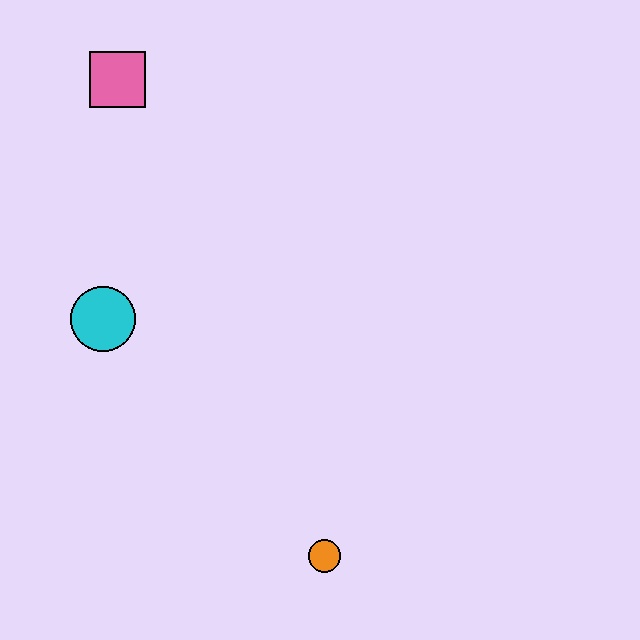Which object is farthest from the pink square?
The orange circle is farthest from the pink square.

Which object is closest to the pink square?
The cyan circle is closest to the pink square.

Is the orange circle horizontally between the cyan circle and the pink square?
No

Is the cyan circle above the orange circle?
Yes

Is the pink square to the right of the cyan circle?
Yes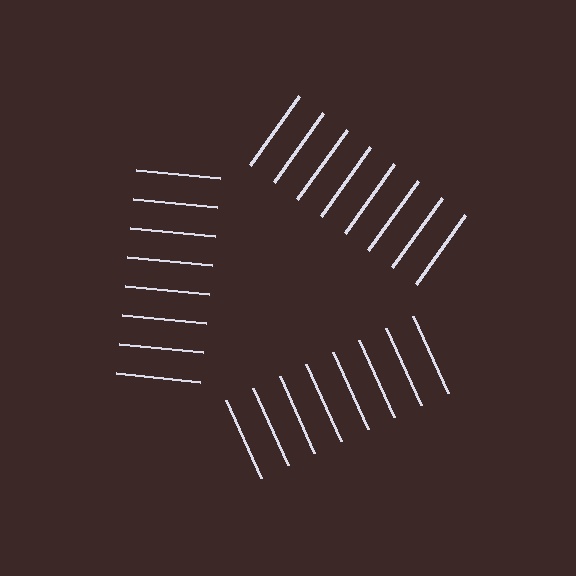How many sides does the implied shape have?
3 sides — the line-ends trace a triangle.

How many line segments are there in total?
24 — 8 along each of the 3 edges.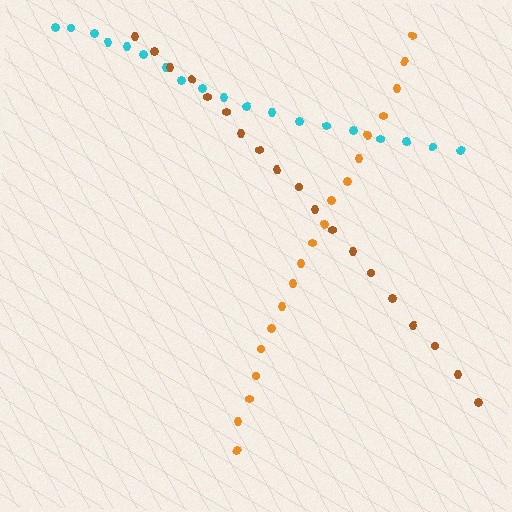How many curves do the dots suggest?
There are 3 distinct paths.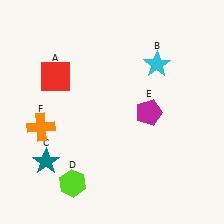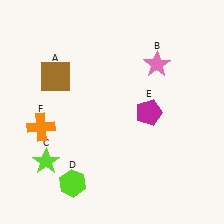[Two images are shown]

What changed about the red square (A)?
In Image 1, A is red. In Image 2, it changed to brown.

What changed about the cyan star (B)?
In Image 1, B is cyan. In Image 2, it changed to pink.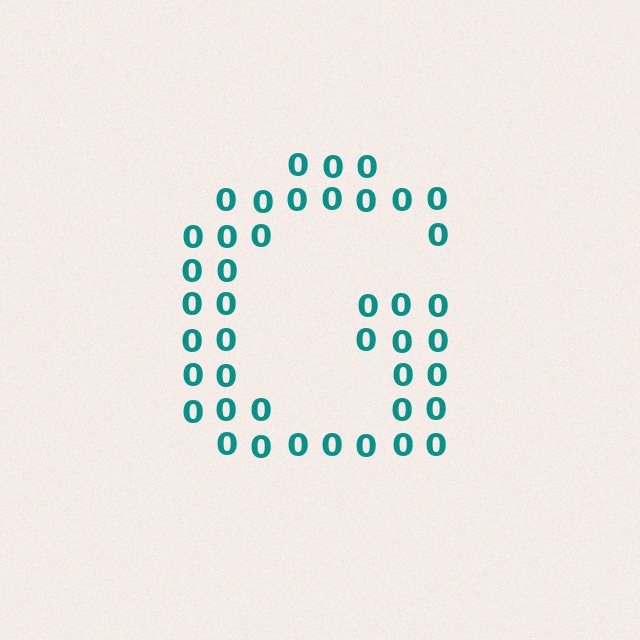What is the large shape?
The large shape is the letter G.